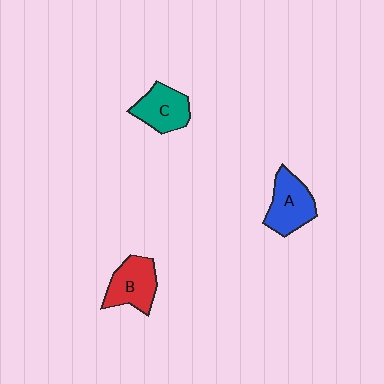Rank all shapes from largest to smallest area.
From largest to smallest: A (blue), B (red), C (teal).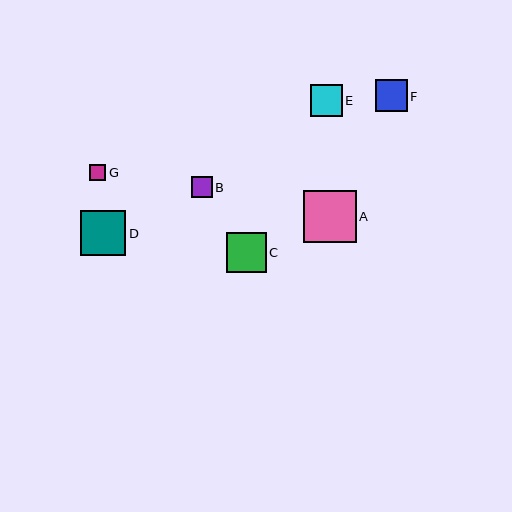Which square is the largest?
Square A is the largest with a size of approximately 53 pixels.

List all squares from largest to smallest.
From largest to smallest: A, D, C, E, F, B, G.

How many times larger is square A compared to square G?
Square A is approximately 3.2 times the size of square G.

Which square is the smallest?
Square G is the smallest with a size of approximately 16 pixels.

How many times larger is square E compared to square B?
Square E is approximately 1.6 times the size of square B.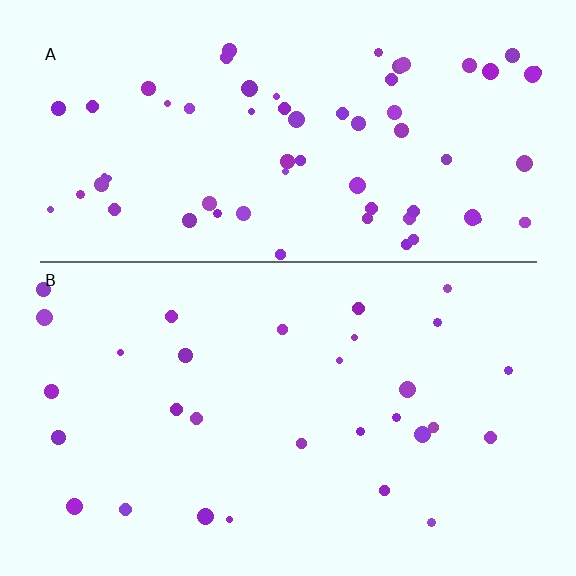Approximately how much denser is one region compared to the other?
Approximately 2.2× — region A over region B.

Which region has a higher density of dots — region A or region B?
A (the top).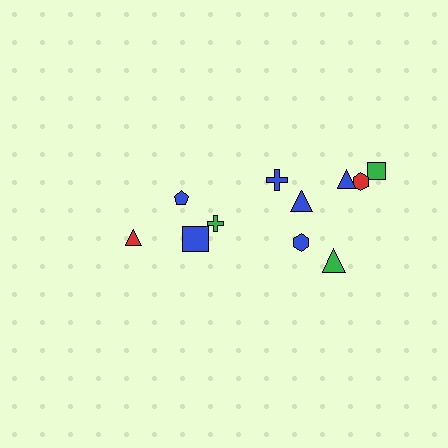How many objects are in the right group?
There are 7 objects.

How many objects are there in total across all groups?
There are 11 objects.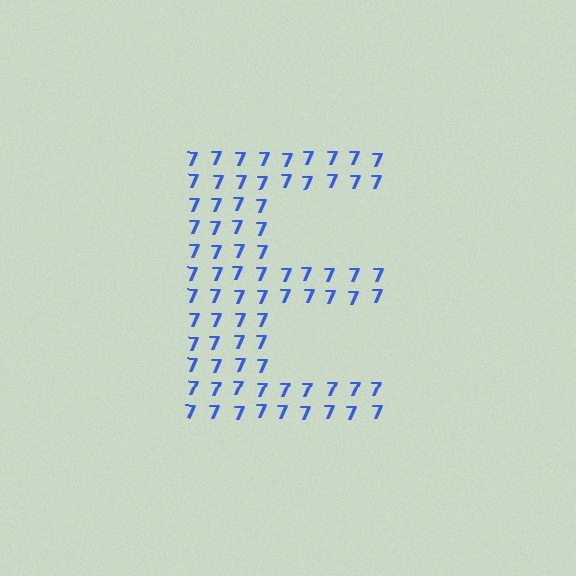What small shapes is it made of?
It is made of small digit 7's.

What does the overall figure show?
The overall figure shows the letter E.